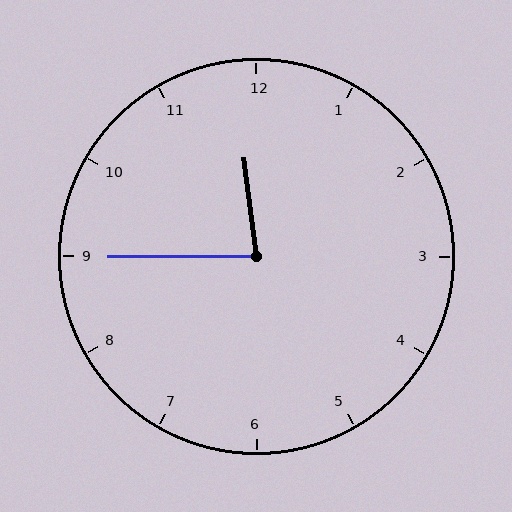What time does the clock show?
11:45.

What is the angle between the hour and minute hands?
Approximately 82 degrees.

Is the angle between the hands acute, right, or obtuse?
It is acute.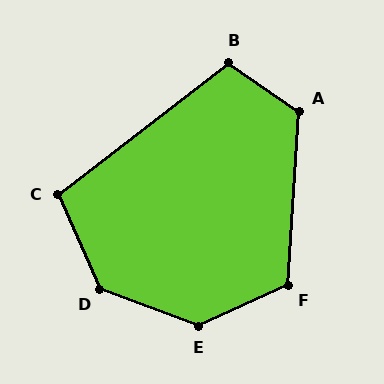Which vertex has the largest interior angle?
E, at approximately 135 degrees.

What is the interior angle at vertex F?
Approximately 118 degrees (obtuse).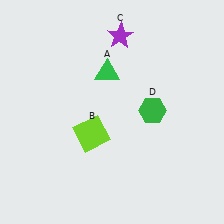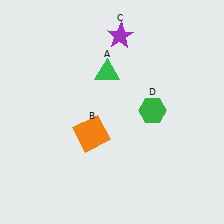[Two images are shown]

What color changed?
The square (B) changed from lime in Image 1 to orange in Image 2.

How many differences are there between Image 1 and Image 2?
There is 1 difference between the two images.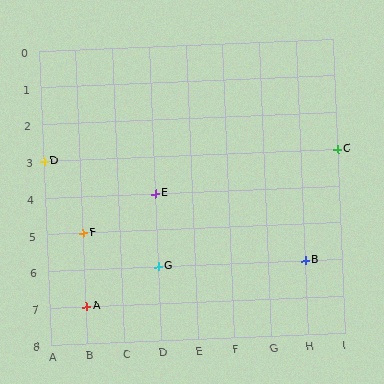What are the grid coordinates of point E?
Point E is at grid coordinates (D, 4).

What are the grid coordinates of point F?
Point F is at grid coordinates (B, 5).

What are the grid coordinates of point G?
Point G is at grid coordinates (D, 6).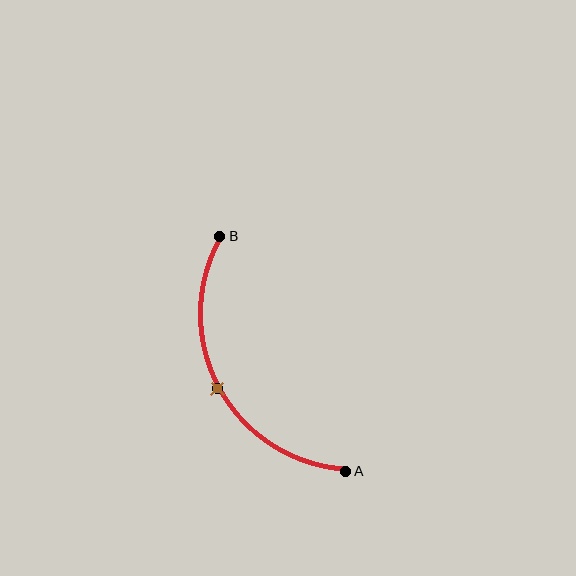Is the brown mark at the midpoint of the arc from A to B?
Yes. The brown mark lies on the arc at equal arc-length from both A and B — it is the arc midpoint.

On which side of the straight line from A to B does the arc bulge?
The arc bulges to the left of the straight line connecting A and B.